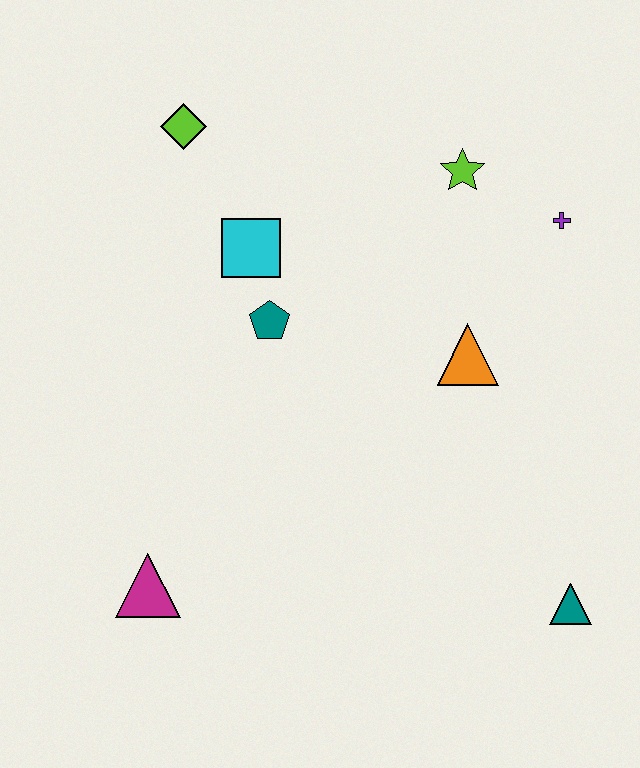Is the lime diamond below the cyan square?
No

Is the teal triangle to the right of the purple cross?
Yes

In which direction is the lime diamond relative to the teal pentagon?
The lime diamond is above the teal pentagon.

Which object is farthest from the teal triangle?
The lime diamond is farthest from the teal triangle.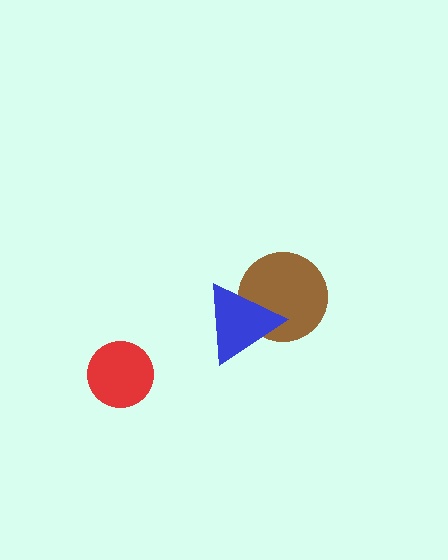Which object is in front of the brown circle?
The blue triangle is in front of the brown circle.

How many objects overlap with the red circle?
0 objects overlap with the red circle.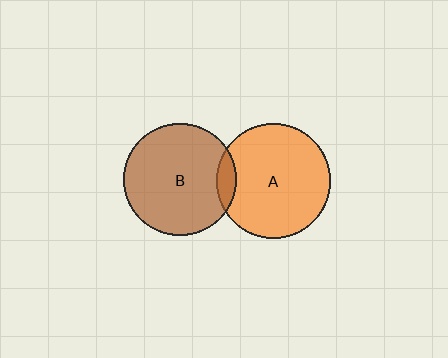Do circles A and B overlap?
Yes.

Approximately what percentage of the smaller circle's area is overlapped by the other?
Approximately 10%.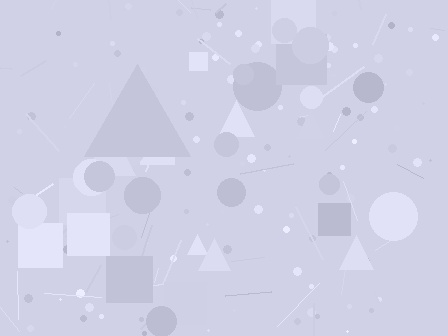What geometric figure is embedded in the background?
A triangle is embedded in the background.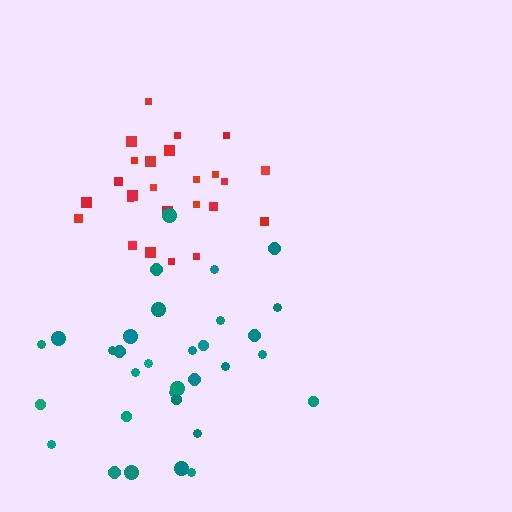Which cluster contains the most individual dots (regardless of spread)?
Teal (32).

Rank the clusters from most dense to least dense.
red, teal.